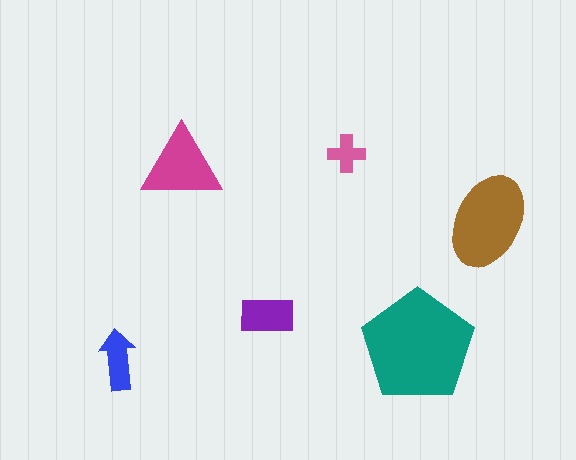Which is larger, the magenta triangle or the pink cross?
The magenta triangle.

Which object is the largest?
The teal pentagon.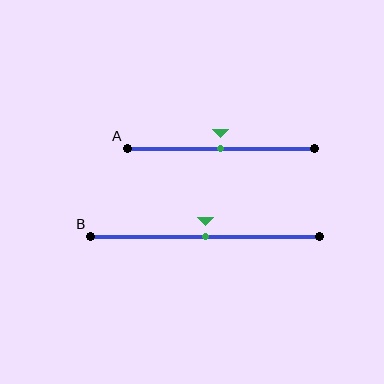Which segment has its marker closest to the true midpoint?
Segment A has its marker closest to the true midpoint.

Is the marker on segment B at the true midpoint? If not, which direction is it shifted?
Yes, the marker on segment B is at the true midpoint.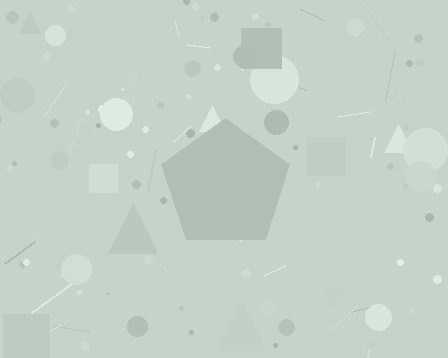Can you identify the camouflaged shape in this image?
The camouflaged shape is a pentagon.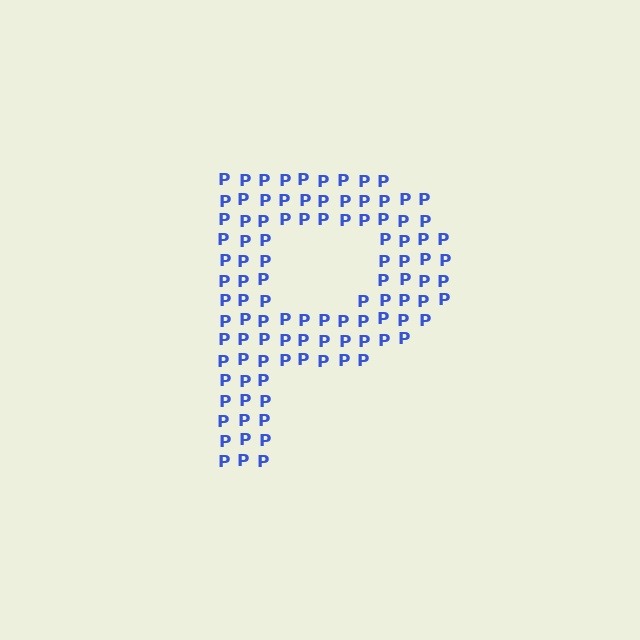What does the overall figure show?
The overall figure shows the letter P.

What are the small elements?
The small elements are letter P's.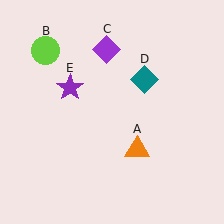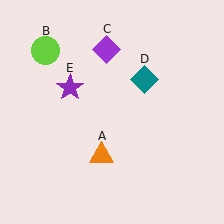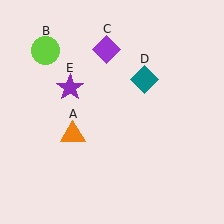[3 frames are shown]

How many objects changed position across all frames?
1 object changed position: orange triangle (object A).